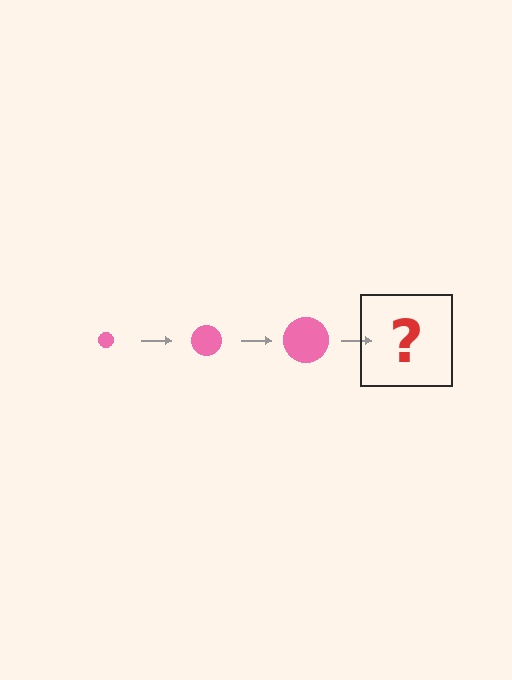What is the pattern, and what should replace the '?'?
The pattern is that the circle gets progressively larger each step. The '?' should be a pink circle, larger than the previous one.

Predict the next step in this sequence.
The next step is a pink circle, larger than the previous one.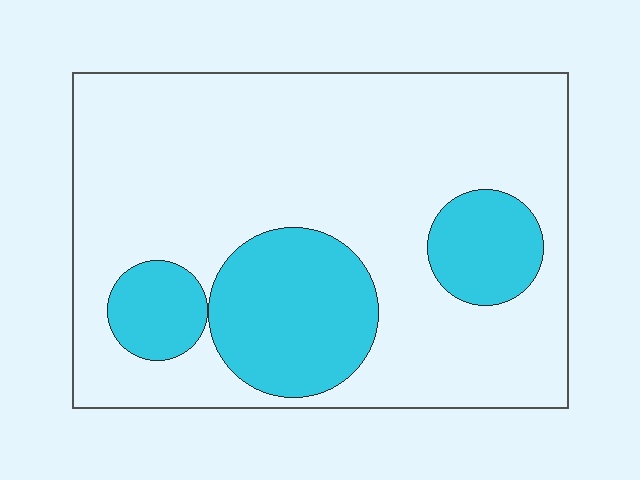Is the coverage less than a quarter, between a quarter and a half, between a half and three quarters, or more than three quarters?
Less than a quarter.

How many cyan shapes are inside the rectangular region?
3.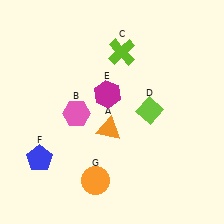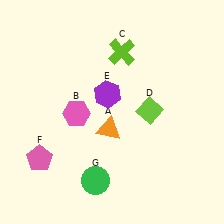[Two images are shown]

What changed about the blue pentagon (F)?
In Image 1, F is blue. In Image 2, it changed to pink.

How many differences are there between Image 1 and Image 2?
There are 3 differences between the two images.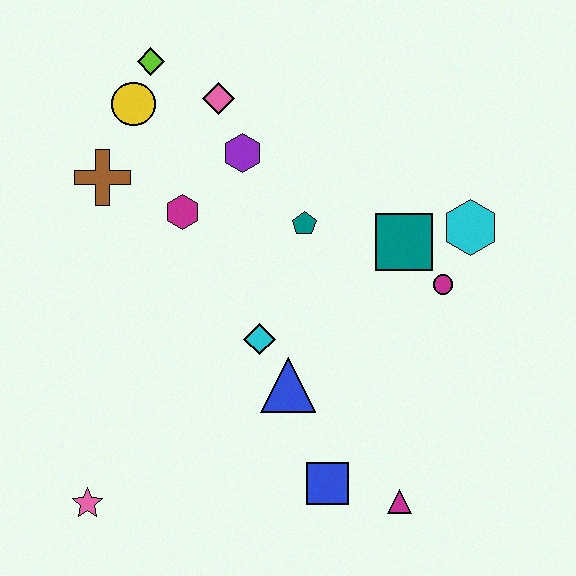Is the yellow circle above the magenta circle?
Yes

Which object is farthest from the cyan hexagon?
The pink star is farthest from the cyan hexagon.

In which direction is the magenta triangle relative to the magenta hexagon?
The magenta triangle is below the magenta hexagon.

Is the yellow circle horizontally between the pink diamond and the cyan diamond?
No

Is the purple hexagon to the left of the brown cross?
No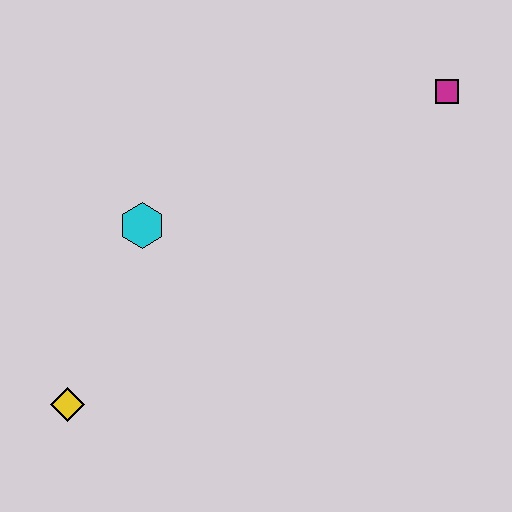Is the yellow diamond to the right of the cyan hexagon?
No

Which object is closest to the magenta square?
The cyan hexagon is closest to the magenta square.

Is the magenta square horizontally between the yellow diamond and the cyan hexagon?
No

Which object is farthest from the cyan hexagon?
The magenta square is farthest from the cyan hexagon.